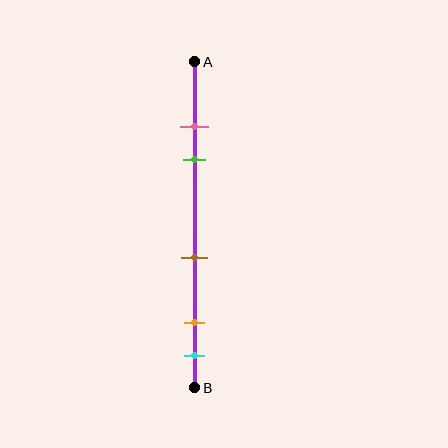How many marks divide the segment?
There are 5 marks dividing the segment.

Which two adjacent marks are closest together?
The pink and green marks are the closest adjacent pair.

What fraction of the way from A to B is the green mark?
The green mark is approximately 30% (0.3) of the way from A to B.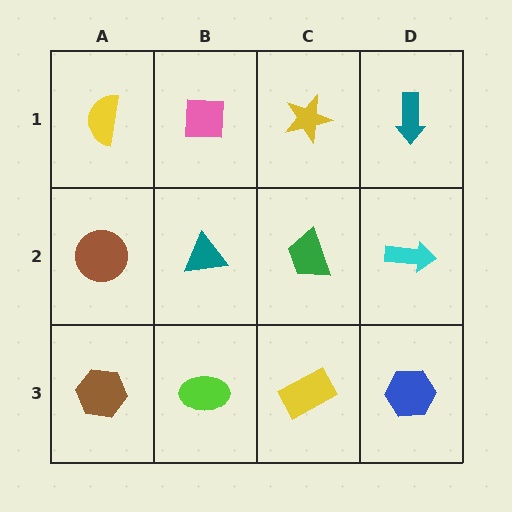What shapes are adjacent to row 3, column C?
A green trapezoid (row 2, column C), a lime ellipse (row 3, column B), a blue hexagon (row 3, column D).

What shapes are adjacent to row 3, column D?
A cyan arrow (row 2, column D), a yellow rectangle (row 3, column C).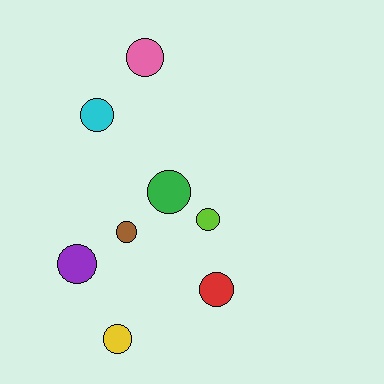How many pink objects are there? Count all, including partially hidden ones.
There is 1 pink object.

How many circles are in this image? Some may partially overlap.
There are 8 circles.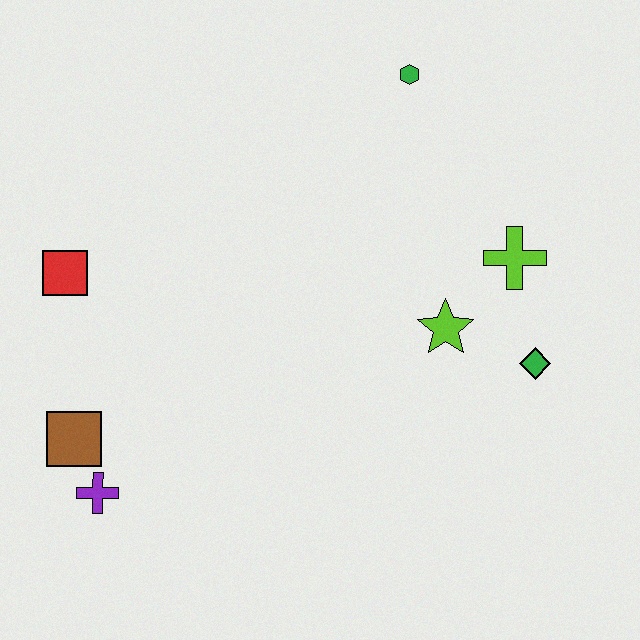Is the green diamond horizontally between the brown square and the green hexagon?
No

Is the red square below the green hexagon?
Yes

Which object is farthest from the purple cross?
The green hexagon is farthest from the purple cross.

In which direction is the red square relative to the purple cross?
The red square is above the purple cross.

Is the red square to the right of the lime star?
No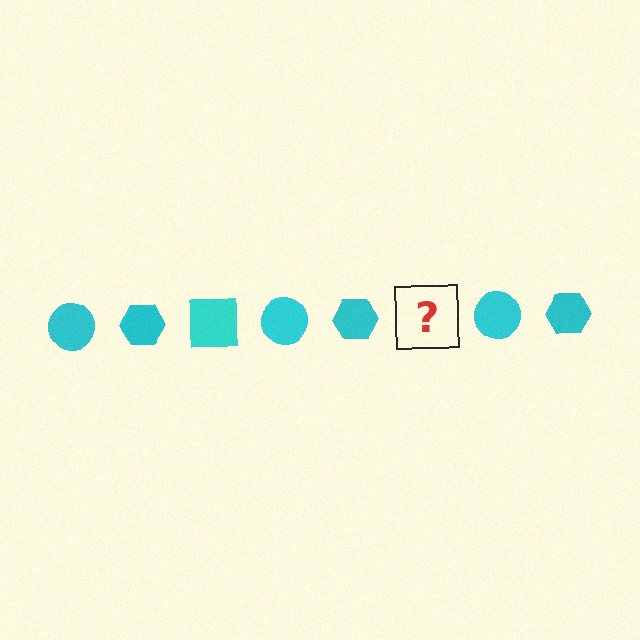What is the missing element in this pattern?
The missing element is a cyan square.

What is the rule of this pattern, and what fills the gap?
The rule is that the pattern cycles through circle, hexagon, square shapes in cyan. The gap should be filled with a cyan square.